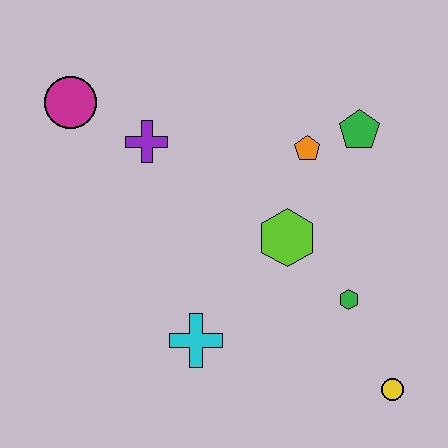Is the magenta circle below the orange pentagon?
No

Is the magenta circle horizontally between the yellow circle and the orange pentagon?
No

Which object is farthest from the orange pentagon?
The yellow circle is farthest from the orange pentagon.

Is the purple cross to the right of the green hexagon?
No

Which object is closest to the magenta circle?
The purple cross is closest to the magenta circle.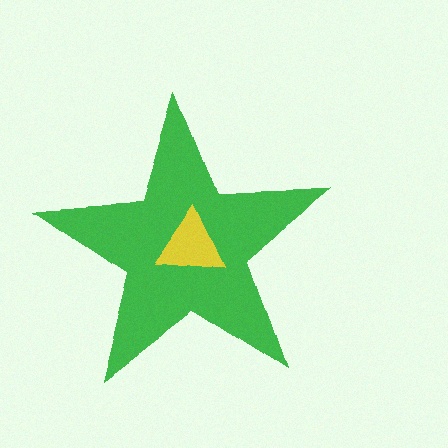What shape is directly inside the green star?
The yellow triangle.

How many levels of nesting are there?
2.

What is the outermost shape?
The green star.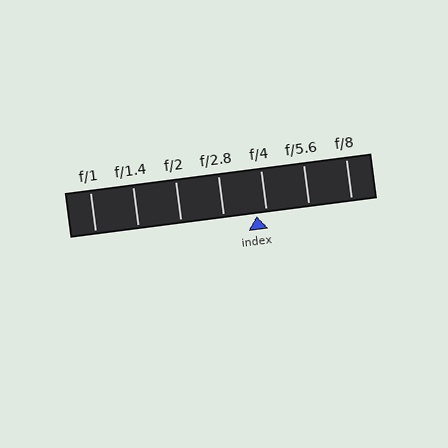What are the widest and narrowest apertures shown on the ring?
The widest aperture shown is f/1 and the narrowest is f/8.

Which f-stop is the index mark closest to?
The index mark is closest to f/4.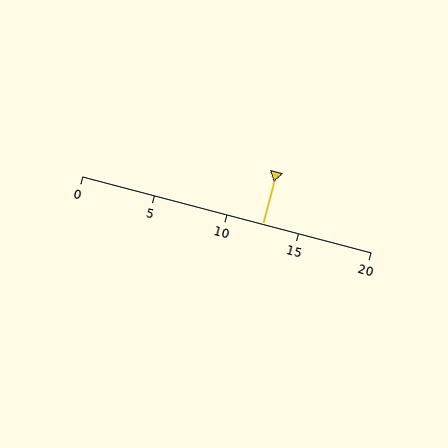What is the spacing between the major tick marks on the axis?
The major ticks are spaced 5 apart.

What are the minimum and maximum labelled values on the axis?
The axis runs from 0 to 20.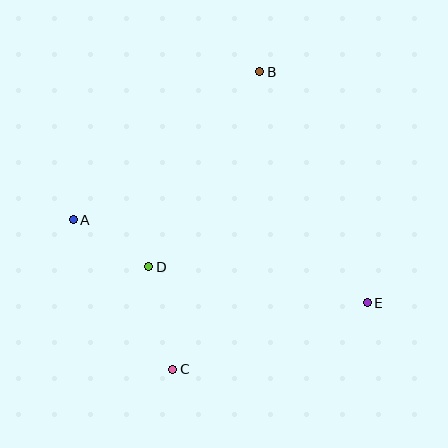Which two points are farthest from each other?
Points B and C are farthest from each other.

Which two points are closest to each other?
Points A and D are closest to each other.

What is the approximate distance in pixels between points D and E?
The distance between D and E is approximately 221 pixels.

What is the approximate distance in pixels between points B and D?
The distance between B and D is approximately 224 pixels.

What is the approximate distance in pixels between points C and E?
The distance between C and E is approximately 205 pixels.